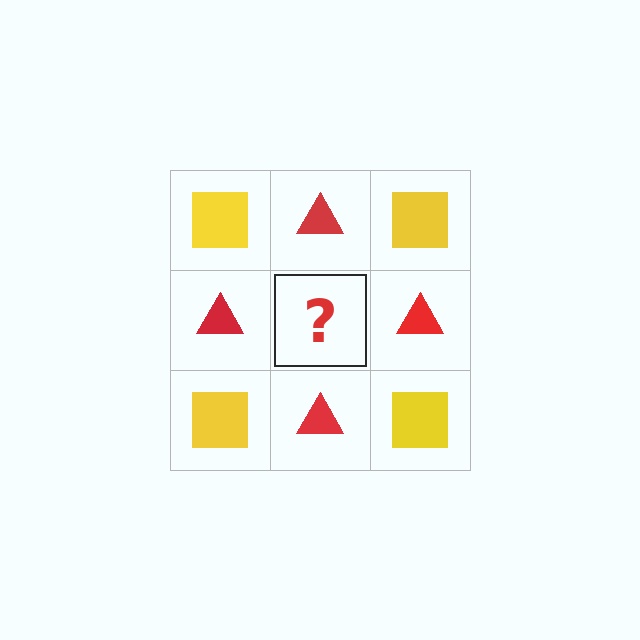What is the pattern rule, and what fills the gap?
The rule is that it alternates yellow square and red triangle in a checkerboard pattern. The gap should be filled with a yellow square.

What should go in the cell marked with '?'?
The missing cell should contain a yellow square.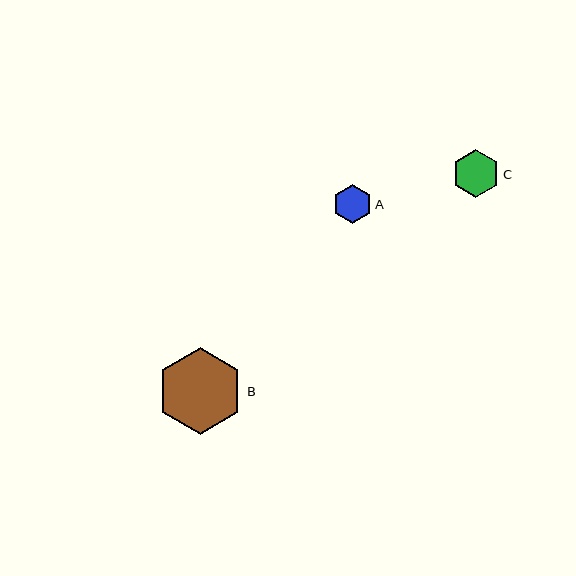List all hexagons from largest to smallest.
From largest to smallest: B, C, A.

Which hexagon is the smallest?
Hexagon A is the smallest with a size of approximately 40 pixels.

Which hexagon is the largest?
Hexagon B is the largest with a size of approximately 87 pixels.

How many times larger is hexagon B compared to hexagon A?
Hexagon B is approximately 2.2 times the size of hexagon A.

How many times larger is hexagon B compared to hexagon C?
Hexagon B is approximately 1.8 times the size of hexagon C.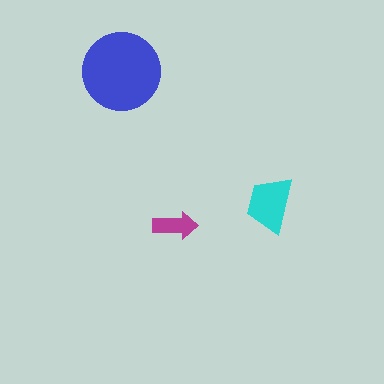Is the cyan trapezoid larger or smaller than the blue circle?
Smaller.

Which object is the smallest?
The magenta arrow.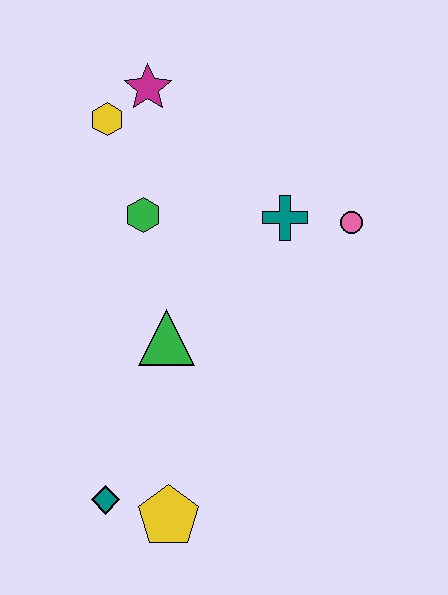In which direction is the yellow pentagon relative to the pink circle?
The yellow pentagon is below the pink circle.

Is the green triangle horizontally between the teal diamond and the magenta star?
No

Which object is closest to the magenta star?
The yellow hexagon is closest to the magenta star.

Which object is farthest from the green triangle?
The magenta star is farthest from the green triangle.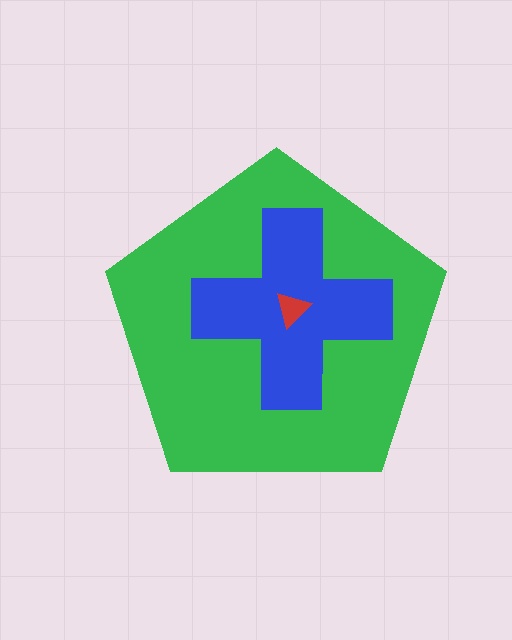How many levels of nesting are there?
3.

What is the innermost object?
The red triangle.